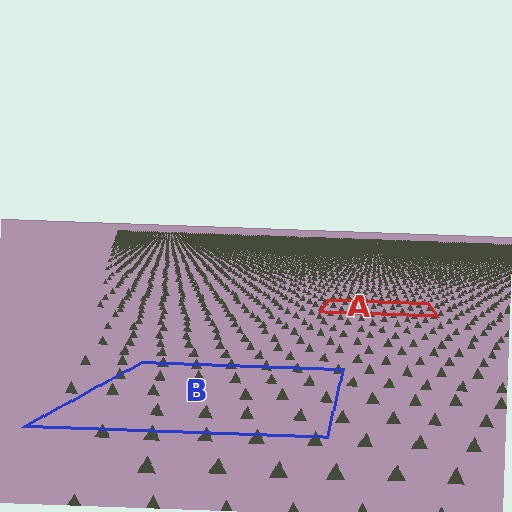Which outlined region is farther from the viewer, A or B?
Region A is farther from the viewer — the texture elements inside it appear smaller and more densely packed.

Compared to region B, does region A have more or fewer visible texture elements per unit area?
Region A has more texture elements per unit area — they are packed more densely because it is farther away.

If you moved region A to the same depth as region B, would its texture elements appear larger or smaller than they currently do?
They would appear larger. At a closer depth, the same texture elements are projected at a bigger on-screen size.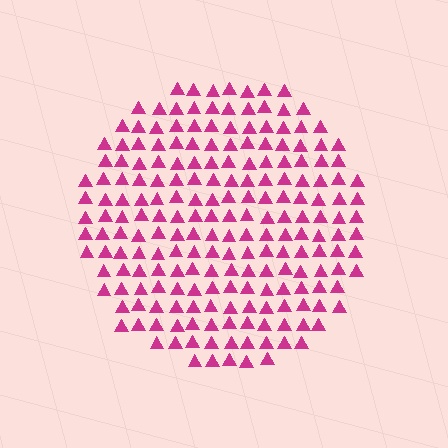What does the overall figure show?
The overall figure shows a circle.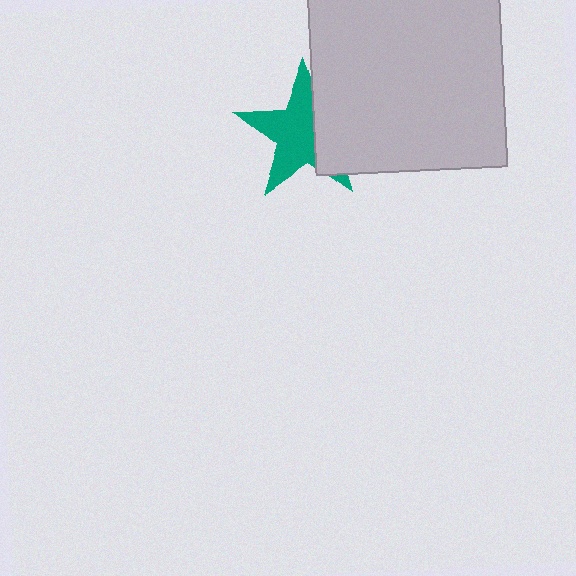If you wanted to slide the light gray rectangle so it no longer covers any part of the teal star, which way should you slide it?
Slide it right — that is the most direct way to separate the two shapes.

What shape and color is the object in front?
The object in front is a light gray rectangle.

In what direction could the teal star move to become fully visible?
The teal star could move left. That would shift it out from behind the light gray rectangle entirely.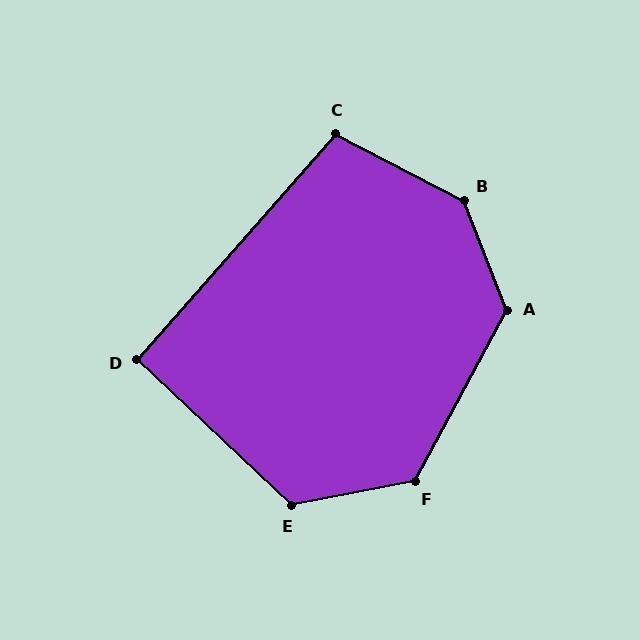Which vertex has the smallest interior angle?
D, at approximately 92 degrees.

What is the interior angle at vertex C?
Approximately 104 degrees (obtuse).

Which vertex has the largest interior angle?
B, at approximately 139 degrees.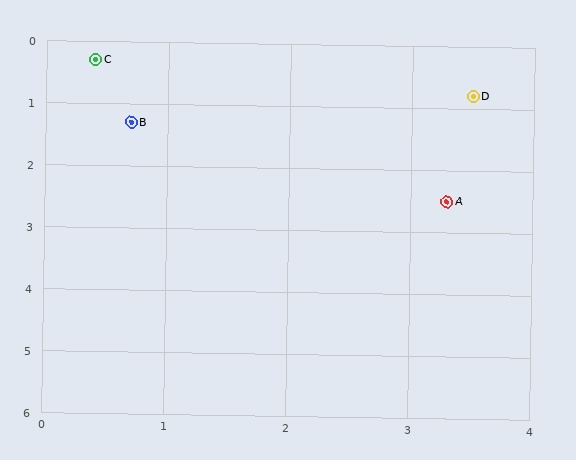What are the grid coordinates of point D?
Point D is at approximately (3.5, 0.8).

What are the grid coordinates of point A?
Point A is at approximately (3.3, 2.5).